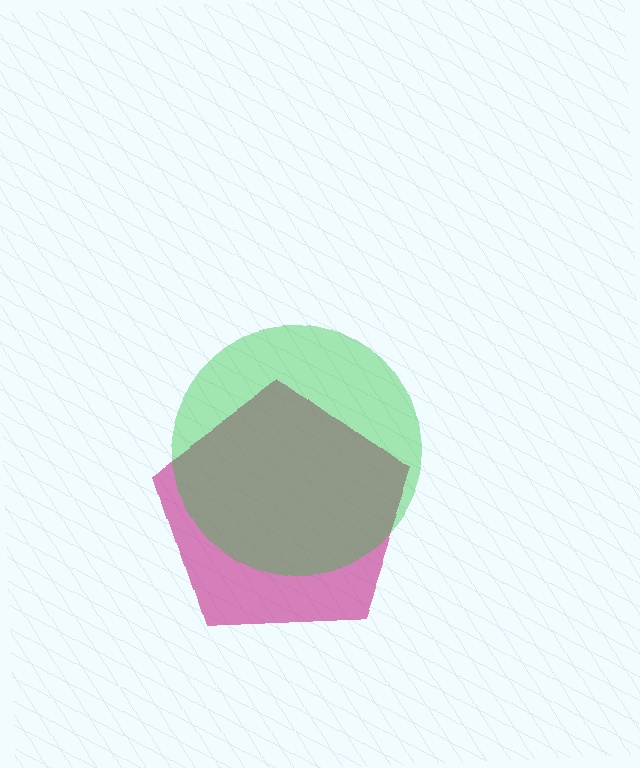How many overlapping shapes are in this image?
There are 2 overlapping shapes in the image.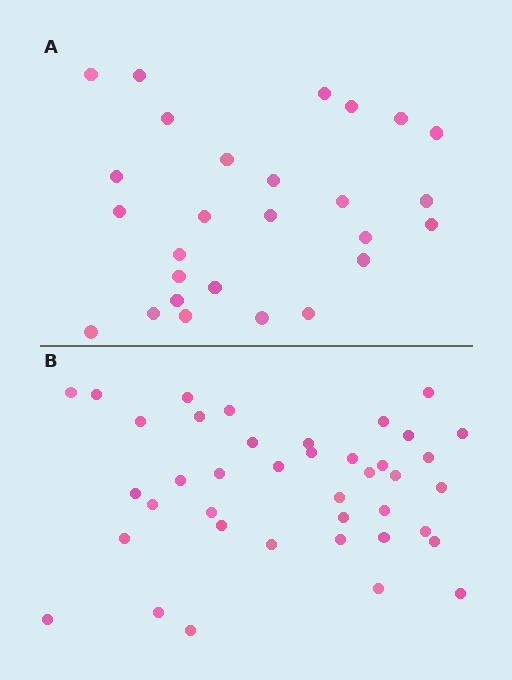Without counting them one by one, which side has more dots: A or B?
Region B (the bottom region) has more dots.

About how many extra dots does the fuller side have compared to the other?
Region B has approximately 15 more dots than region A.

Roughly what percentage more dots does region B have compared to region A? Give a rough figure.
About 50% more.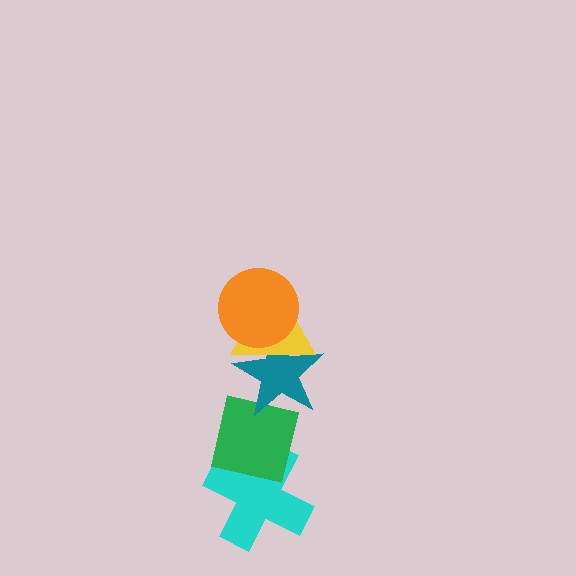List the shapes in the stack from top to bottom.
From top to bottom: the orange circle, the yellow triangle, the teal star, the green square, the cyan cross.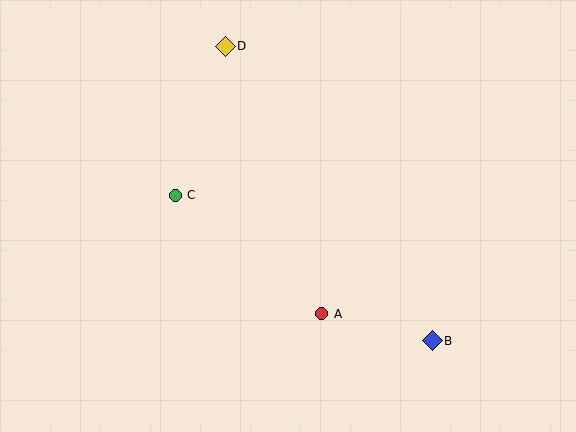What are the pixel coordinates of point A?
Point A is at (322, 314).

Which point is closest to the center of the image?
Point A at (322, 314) is closest to the center.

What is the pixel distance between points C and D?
The distance between C and D is 157 pixels.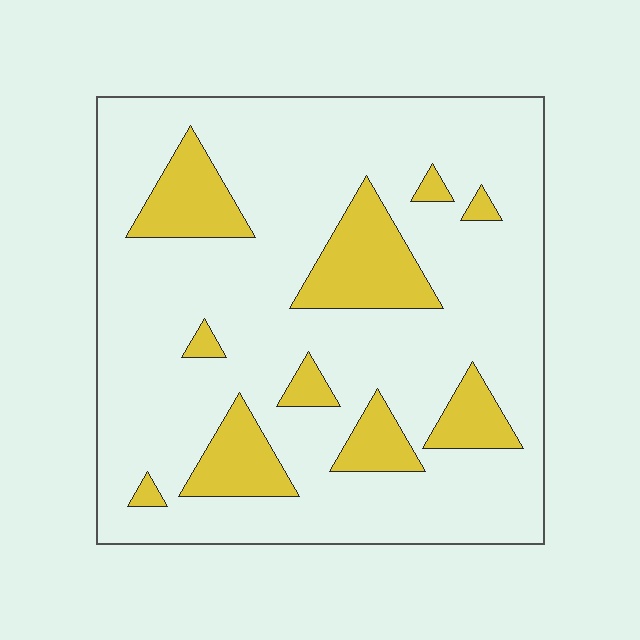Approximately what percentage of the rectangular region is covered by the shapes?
Approximately 20%.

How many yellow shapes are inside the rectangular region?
10.